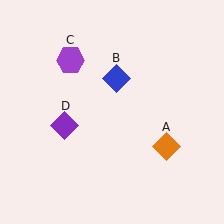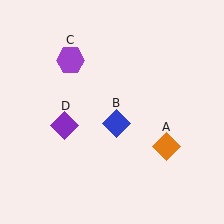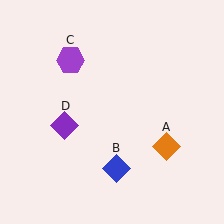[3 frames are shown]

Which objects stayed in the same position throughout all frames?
Orange diamond (object A) and purple hexagon (object C) and purple diamond (object D) remained stationary.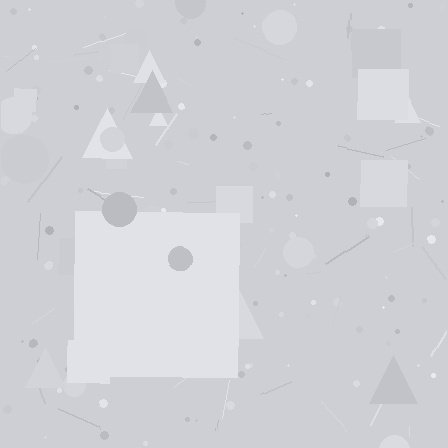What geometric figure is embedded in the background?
A square is embedded in the background.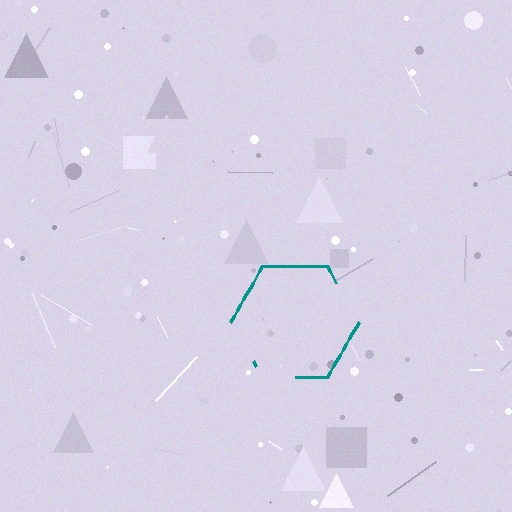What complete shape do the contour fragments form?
The contour fragments form a hexagon.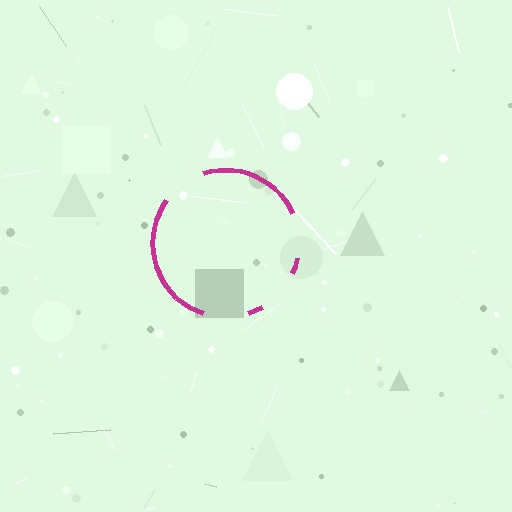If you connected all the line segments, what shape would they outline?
They would outline a circle.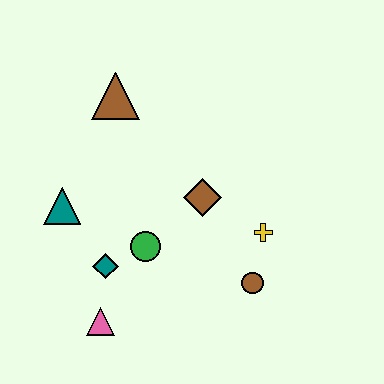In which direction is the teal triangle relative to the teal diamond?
The teal triangle is above the teal diamond.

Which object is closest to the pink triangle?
The teal diamond is closest to the pink triangle.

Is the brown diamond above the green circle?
Yes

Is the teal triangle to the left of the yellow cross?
Yes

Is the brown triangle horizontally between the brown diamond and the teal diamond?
Yes